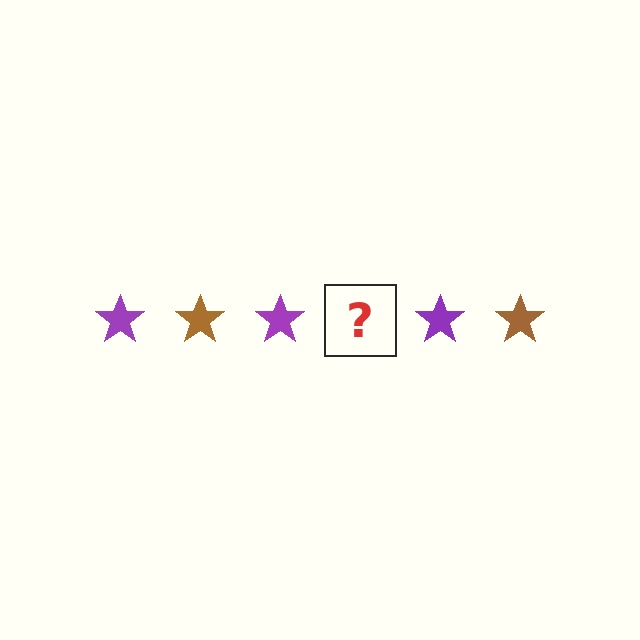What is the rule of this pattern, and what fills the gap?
The rule is that the pattern cycles through purple, brown stars. The gap should be filled with a brown star.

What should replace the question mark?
The question mark should be replaced with a brown star.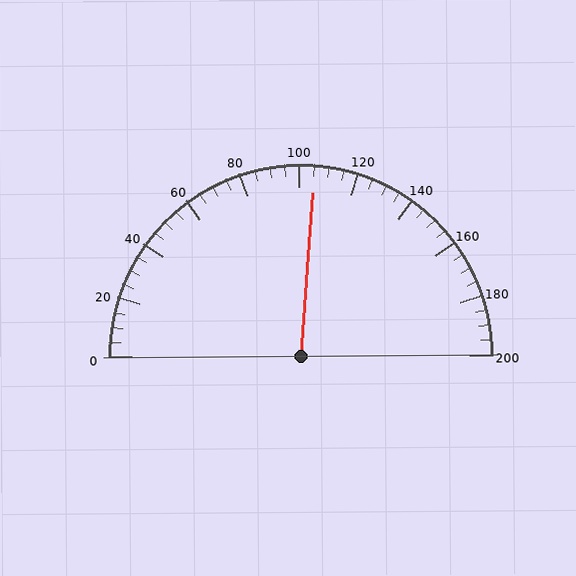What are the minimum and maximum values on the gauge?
The gauge ranges from 0 to 200.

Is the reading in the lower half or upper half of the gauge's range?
The reading is in the upper half of the range (0 to 200).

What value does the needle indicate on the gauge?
The needle indicates approximately 105.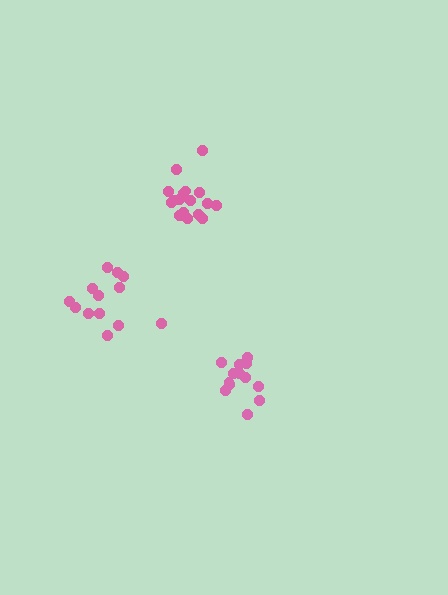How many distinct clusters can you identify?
There are 3 distinct clusters.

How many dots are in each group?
Group 1: 13 dots, Group 2: 13 dots, Group 3: 17 dots (43 total).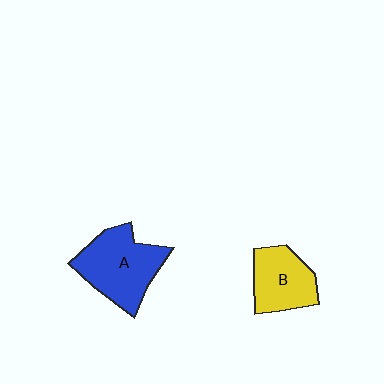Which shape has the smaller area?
Shape B (yellow).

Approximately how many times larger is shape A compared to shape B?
Approximately 1.4 times.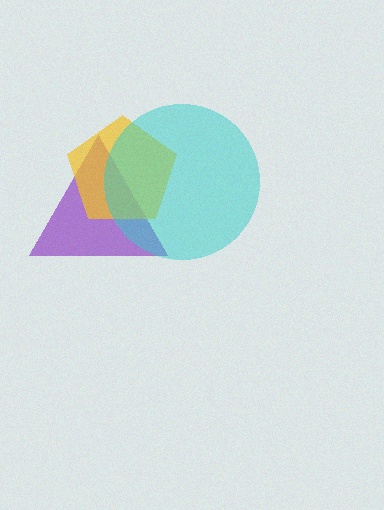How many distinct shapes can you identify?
There are 3 distinct shapes: a purple triangle, a yellow pentagon, a cyan circle.